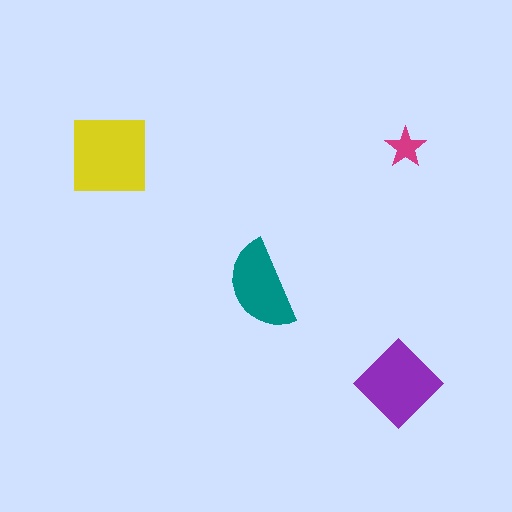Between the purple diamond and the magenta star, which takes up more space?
The purple diamond.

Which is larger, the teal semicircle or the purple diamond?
The purple diamond.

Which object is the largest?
The yellow square.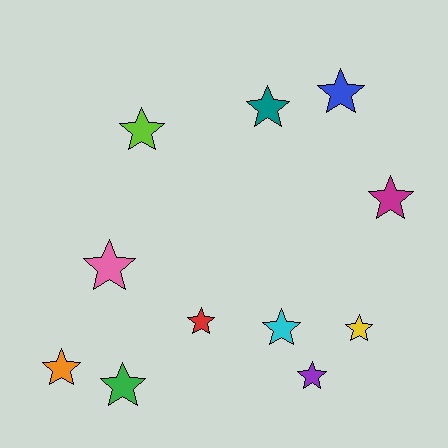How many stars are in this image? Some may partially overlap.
There are 11 stars.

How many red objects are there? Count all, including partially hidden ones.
There is 1 red object.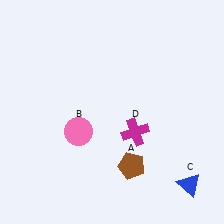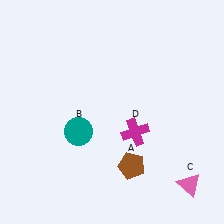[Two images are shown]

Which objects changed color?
B changed from pink to teal. C changed from blue to pink.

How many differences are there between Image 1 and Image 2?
There are 2 differences between the two images.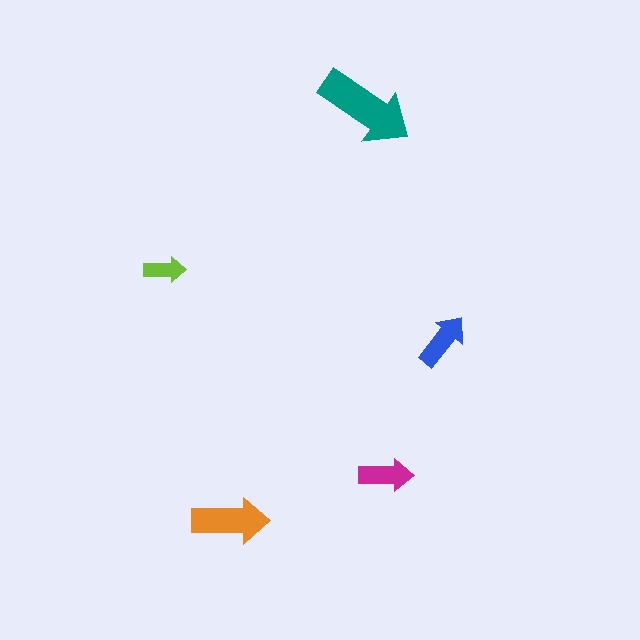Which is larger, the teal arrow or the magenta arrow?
The teal one.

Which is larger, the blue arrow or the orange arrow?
The orange one.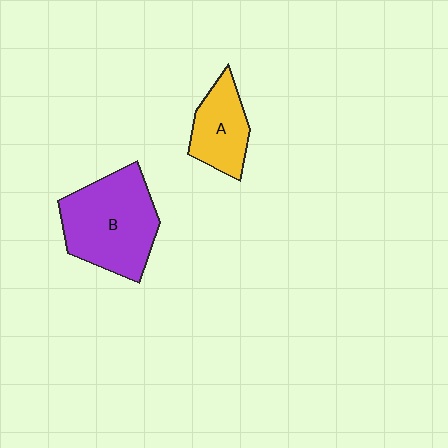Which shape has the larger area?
Shape B (purple).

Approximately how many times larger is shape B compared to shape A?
Approximately 1.8 times.